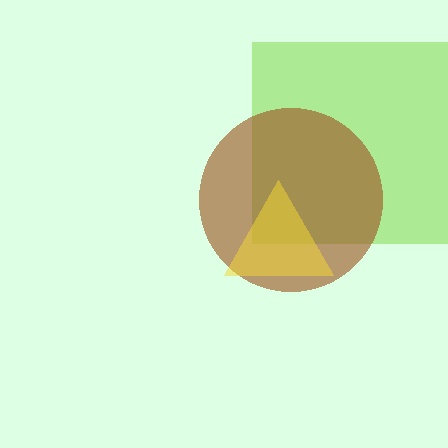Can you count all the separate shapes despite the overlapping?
Yes, there are 3 separate shapes.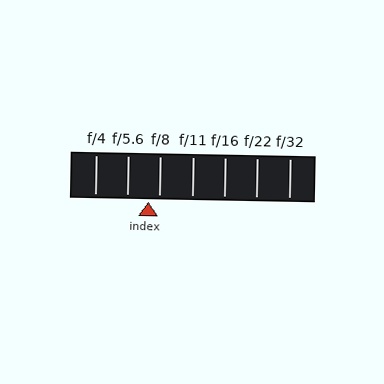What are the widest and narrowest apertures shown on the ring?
The widest aperture shown is f/4 and the narrowest is f/32.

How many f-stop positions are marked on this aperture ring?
There are 7 f-stop positions marked.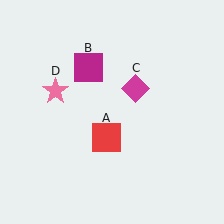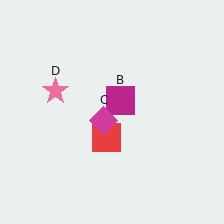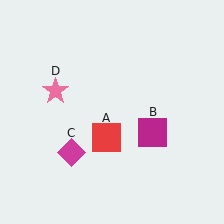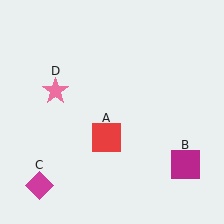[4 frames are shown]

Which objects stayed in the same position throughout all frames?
Red square (object A) and pink star (object D) remained stationary.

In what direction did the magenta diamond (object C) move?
The magenta diamond (object C) moved down and to the left.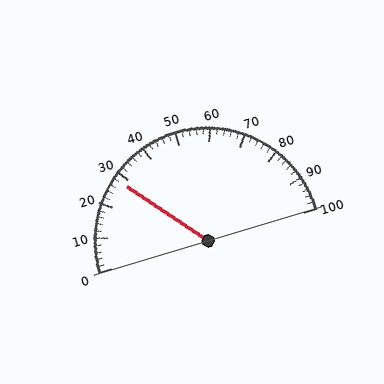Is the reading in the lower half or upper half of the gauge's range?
The reading is in the lower half of the range (0 to 100).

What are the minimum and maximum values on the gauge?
The gauge ranges from 0 to 100.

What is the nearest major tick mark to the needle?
The nearest major tick mark is 30.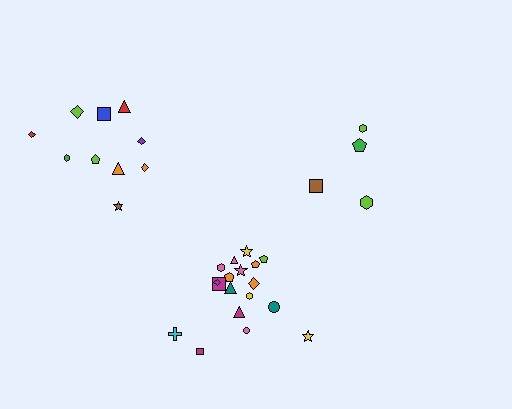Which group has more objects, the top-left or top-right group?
The top-left group.